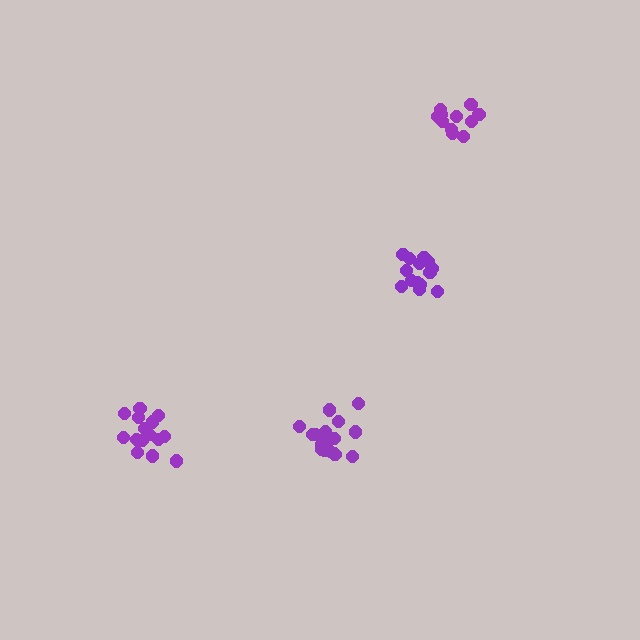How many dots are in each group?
Group 1: 12 dots, Group 2: 15 dots, Group 3: 18 dots, Group 4: 15 dots (60 total).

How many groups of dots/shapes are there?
There are 4 groups.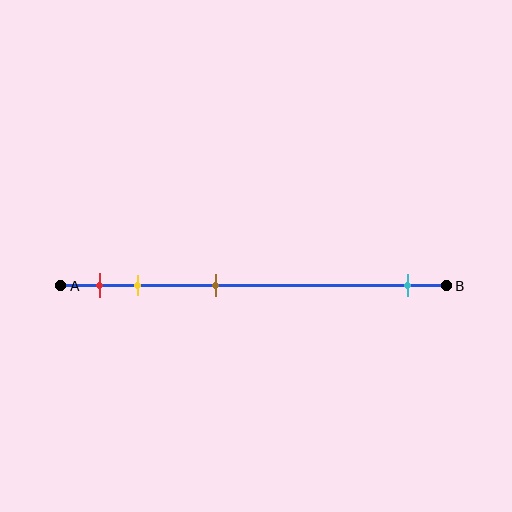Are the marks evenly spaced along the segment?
No, the marks are not evenly spaced.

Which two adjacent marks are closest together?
The red and yellow marks are the closest adjacent pair.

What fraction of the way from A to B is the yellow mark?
The yellow mark is approximately 20% (0.2) of the way from A to B.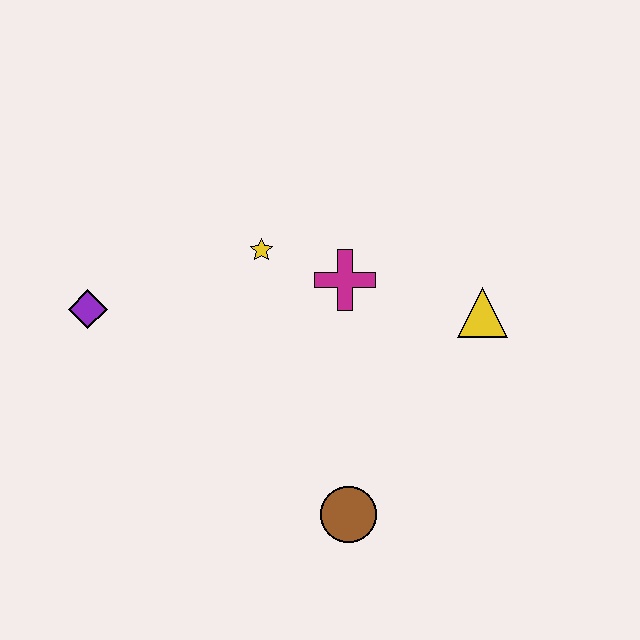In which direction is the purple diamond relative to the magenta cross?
The purple diamond is to the left of the magenta cross.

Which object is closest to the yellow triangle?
The magenta cross is closest to the yellow triangle.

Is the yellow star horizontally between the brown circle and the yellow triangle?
No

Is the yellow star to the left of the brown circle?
Yes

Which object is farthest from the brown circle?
The purple diamond is farthest from the brown circle.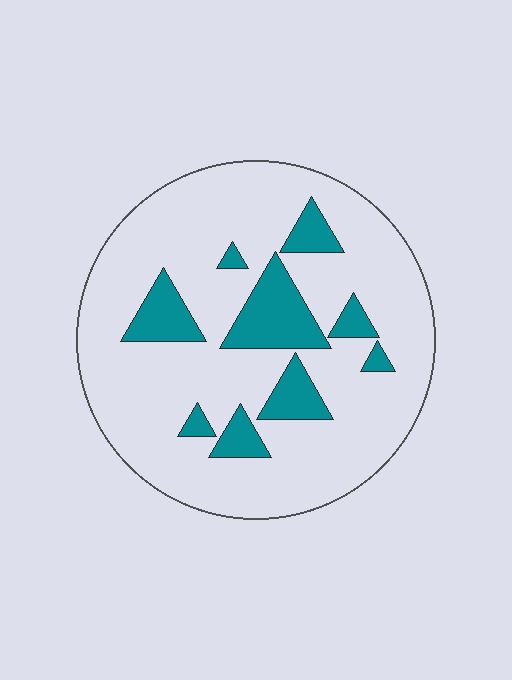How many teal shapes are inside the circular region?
9.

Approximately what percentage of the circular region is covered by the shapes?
Approximately 20%.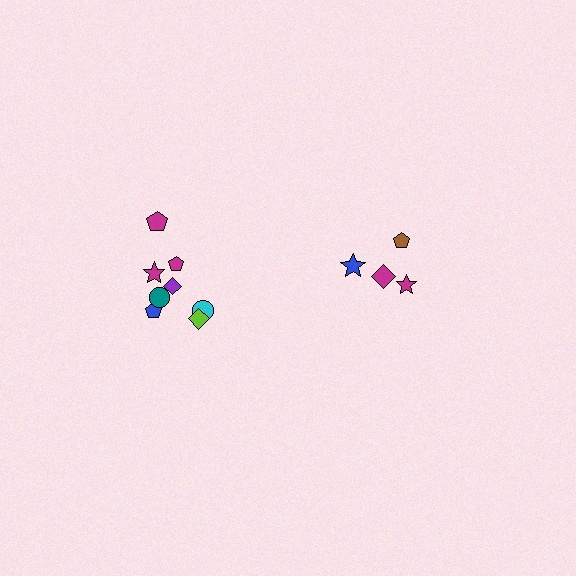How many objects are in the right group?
There are 4 objects.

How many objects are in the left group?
There are 8 objects.